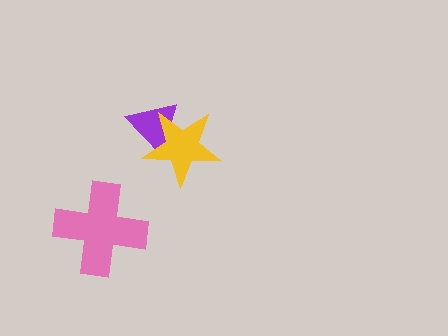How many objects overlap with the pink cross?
0 objects overlap with the pink cross.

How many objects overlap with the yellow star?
1 object overlaps with the yellow star.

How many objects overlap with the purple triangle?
1 object overlaps with the purple triangle.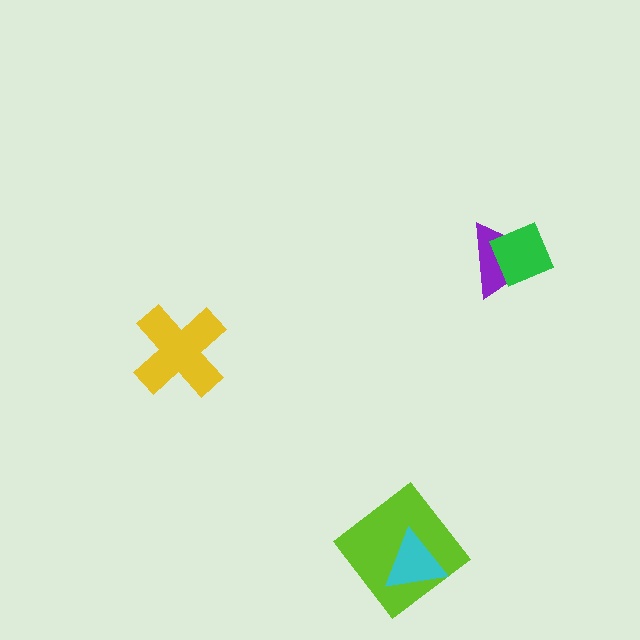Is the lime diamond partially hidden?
Yes, it is partially covered by another shape.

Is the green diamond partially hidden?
No, no other shape covers it.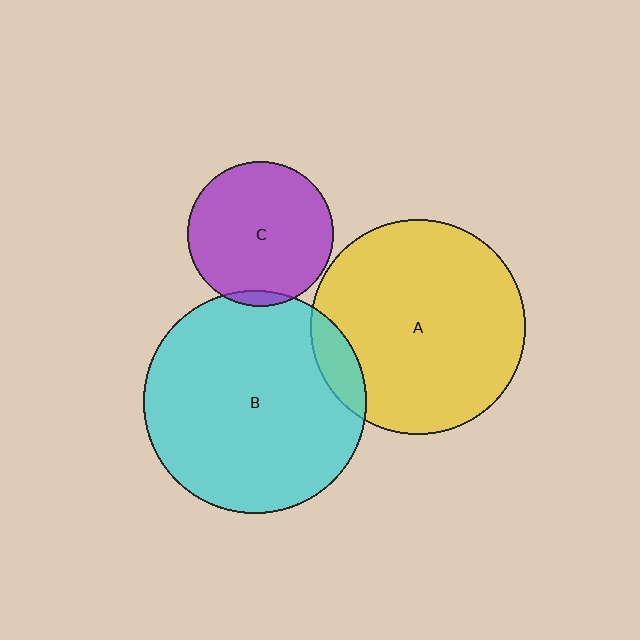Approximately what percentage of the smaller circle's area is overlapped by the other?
Approximately 10%.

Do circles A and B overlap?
Yes.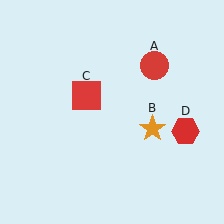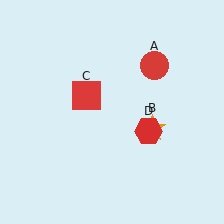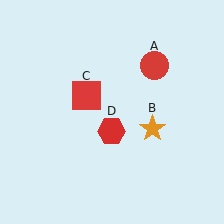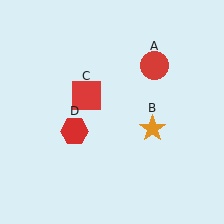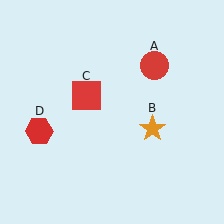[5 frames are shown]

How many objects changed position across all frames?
1 object changed position: red hexagon (object D).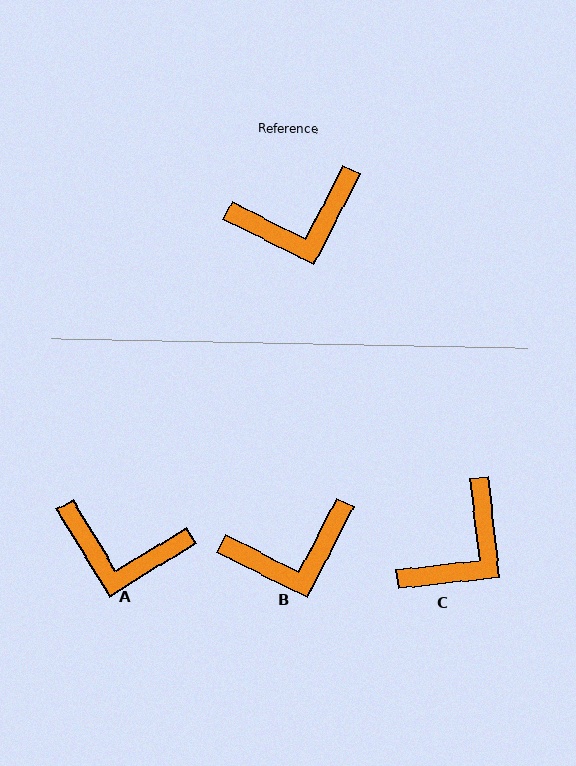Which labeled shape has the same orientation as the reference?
B.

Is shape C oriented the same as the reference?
No, it is off by about 33 degrees.